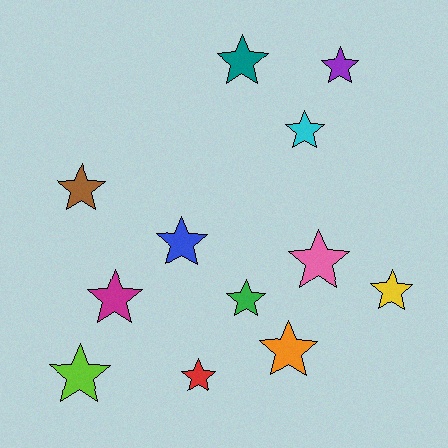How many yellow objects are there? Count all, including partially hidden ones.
There is 1 yellow object.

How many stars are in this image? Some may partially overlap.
There are 12 stars.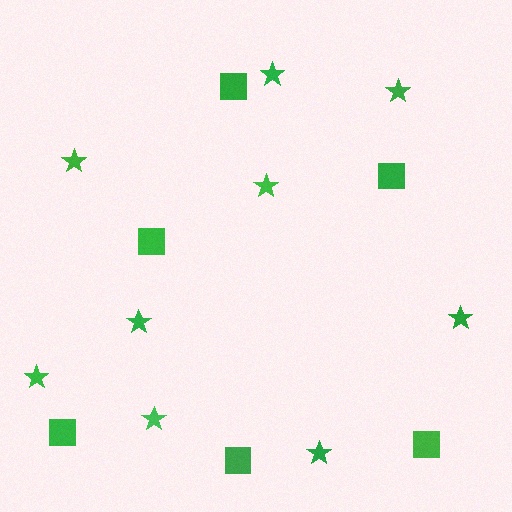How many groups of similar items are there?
There are 2 groups: one group of squares (6) and one group of stars (9).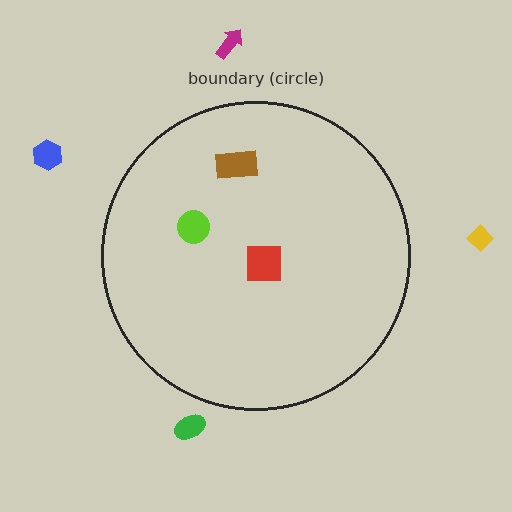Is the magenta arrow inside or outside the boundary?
Outside.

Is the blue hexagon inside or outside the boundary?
Outside.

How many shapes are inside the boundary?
3 inside, 4 outside.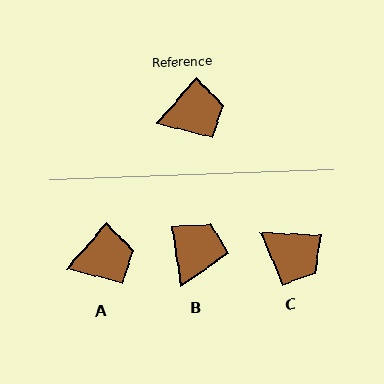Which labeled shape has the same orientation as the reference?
A.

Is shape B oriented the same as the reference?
No, it is off by about 49 degrees.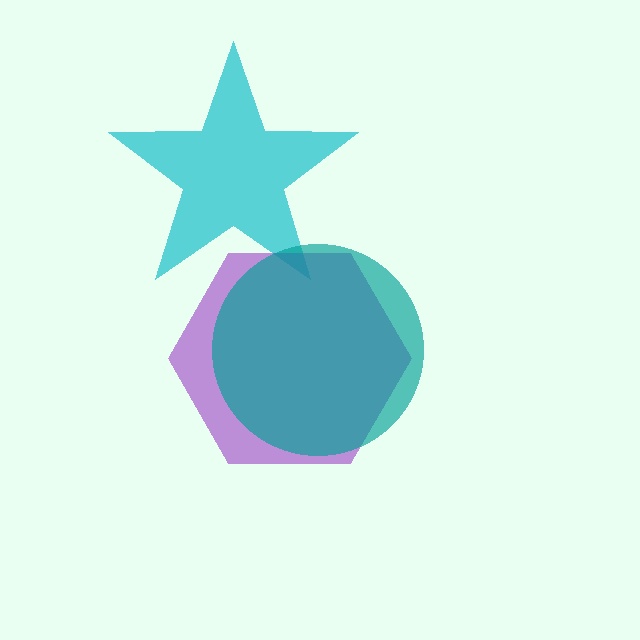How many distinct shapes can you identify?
There are 3 distinct shapes: a cyan star, a purple hexagon, a teal circle.